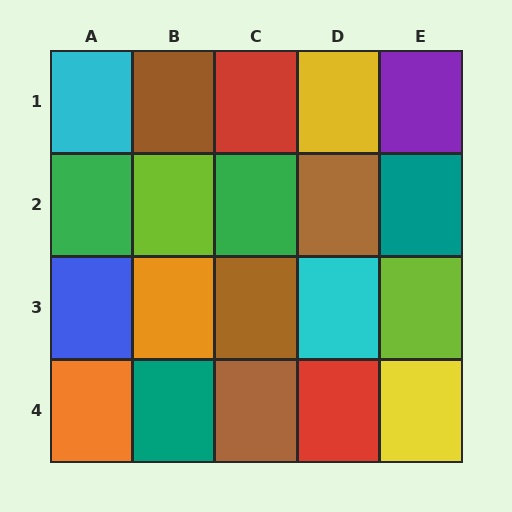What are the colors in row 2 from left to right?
Green, lime, green, brown, teal.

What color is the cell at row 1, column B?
Brown.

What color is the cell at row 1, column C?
Red.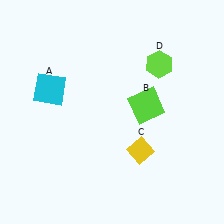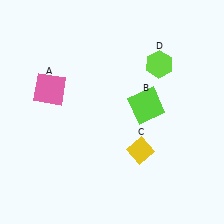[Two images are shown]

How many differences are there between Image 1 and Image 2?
There is 1 difference between the two images.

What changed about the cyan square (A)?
In Image 1, A is cyan. In Image 2, it changed to pink.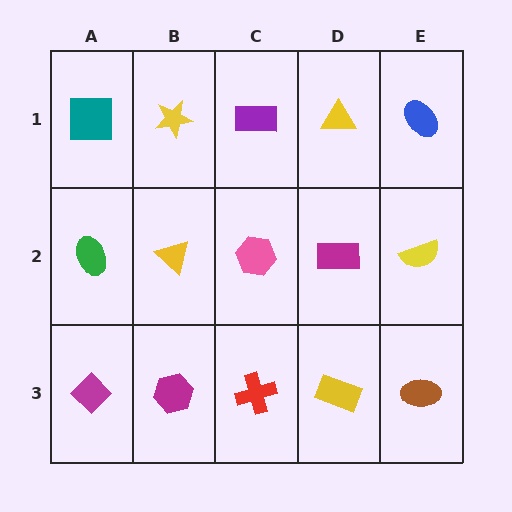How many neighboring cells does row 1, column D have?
3.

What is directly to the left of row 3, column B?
A magenta diamond.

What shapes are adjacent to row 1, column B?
A yellow triangle (row 2, column B), a teal square (row 1, column A), a purple rectangle (row 1, column C).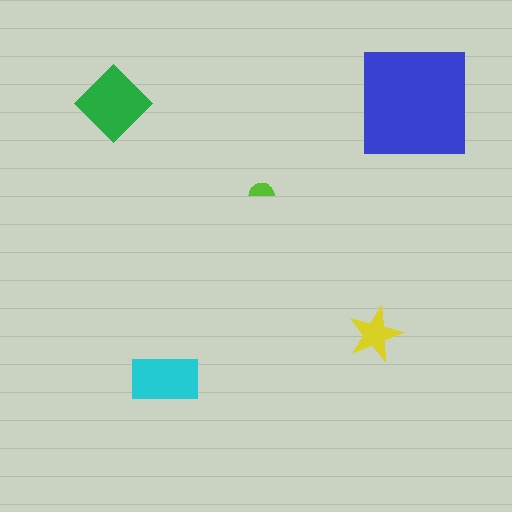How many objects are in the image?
There are 5 objects in the image.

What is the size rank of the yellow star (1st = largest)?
4th.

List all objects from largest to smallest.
The blue square, the green diamond, the cyan rectangle, the yellow star, the lime semicircle.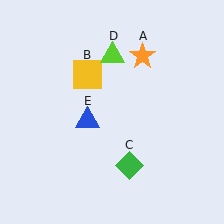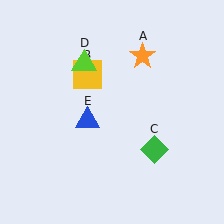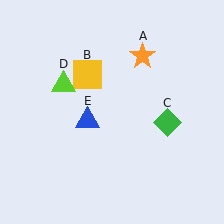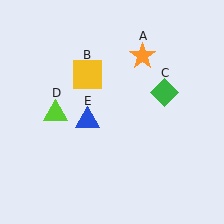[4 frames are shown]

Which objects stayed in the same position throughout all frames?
Orange star (object A) and yellow square (object B) and blue triangle (object E) remained stationary.